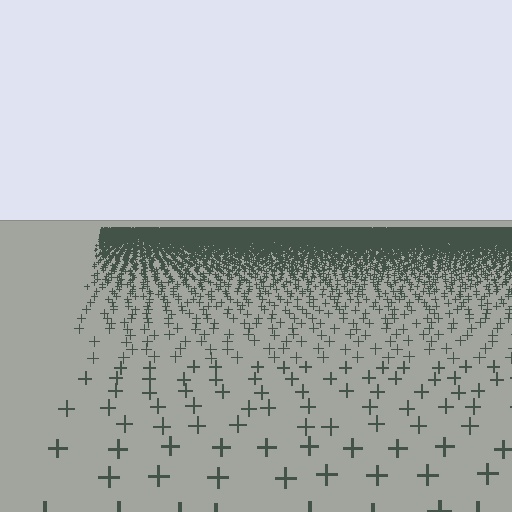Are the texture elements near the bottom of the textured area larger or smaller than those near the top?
Larger. Near the bottom, elements are closer to the viewer and appear at a bigger on-screen size.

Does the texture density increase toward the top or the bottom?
Density increases toward the top.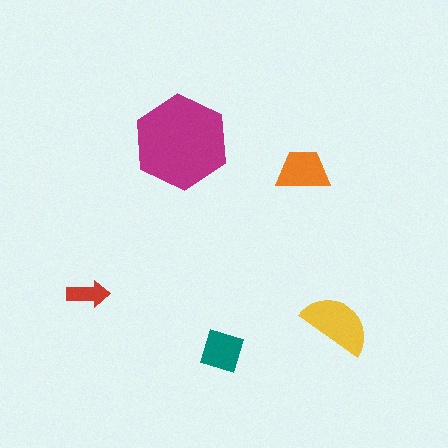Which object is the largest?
The magenta hexagon.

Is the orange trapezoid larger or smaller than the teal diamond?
Larger.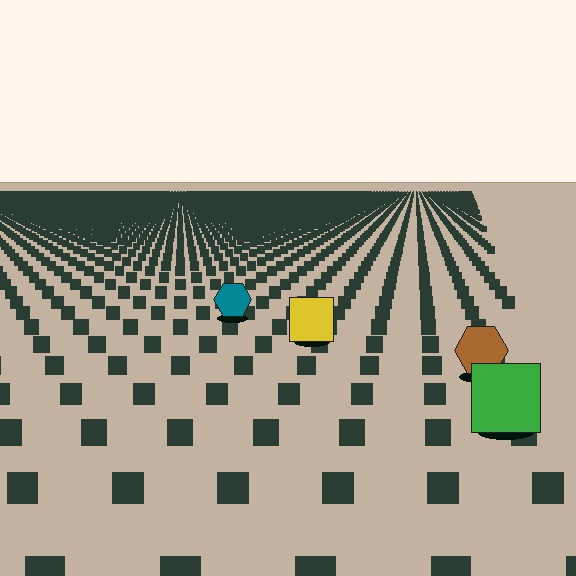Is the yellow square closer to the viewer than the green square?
No. The green square is closer — you can tell from the texture gradient: the ground texture is coarser near it.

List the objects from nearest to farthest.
From nearest to farthest: the green square, the brown hexagon, the yellow square, the teal hexagon.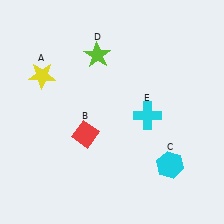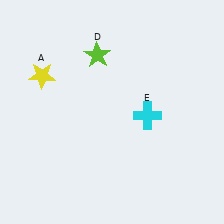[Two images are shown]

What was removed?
The cyan hexagon (C), the red diamond (B) were removed in Image 2.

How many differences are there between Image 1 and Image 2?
There are 2 differences between the two images.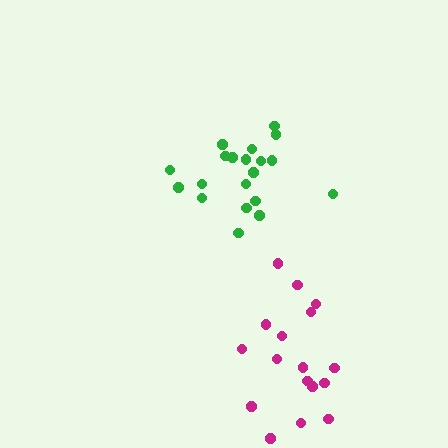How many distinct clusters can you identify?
There are 2 distinct clusters.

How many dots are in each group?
Group 1: 17 dots, Group 2: 20 dots (37 total).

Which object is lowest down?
The magenta cluster is bottommost.